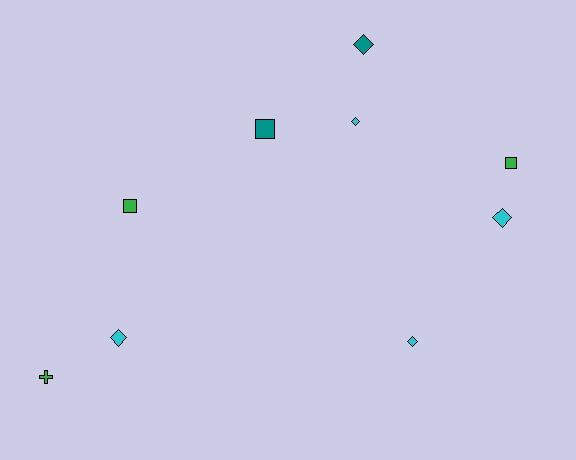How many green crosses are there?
There is 1 green cross.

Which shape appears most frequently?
Diamond, with 5 objects.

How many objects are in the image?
There are 9 objects.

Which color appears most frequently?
Cyan, with 4 objects.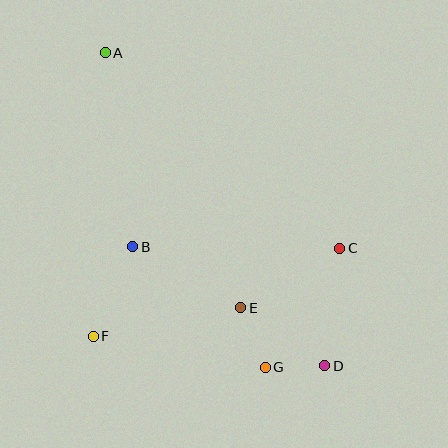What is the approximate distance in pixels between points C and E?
The distance between C and E is approximately 116 pixels.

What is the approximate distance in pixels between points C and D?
The distance between C and D is approximately 118 pixels.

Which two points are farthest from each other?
Points A and D are farthest from each other.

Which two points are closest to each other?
Points D and G are closest to each other.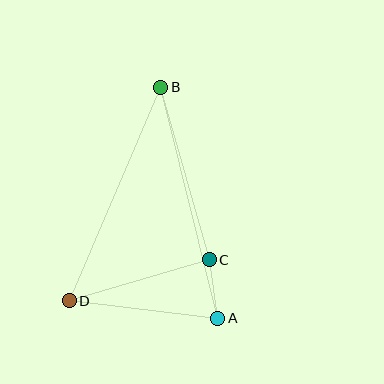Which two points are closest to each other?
Points A and C are closest to each other.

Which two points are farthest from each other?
Points A and B are farthest from each other.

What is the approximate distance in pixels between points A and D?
The distance between A and D is approximately 150 pixels.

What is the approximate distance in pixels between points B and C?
The distance between B and C is approximately 179 pixels.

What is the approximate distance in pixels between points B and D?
The distance between B and D is approximately 232 pixels.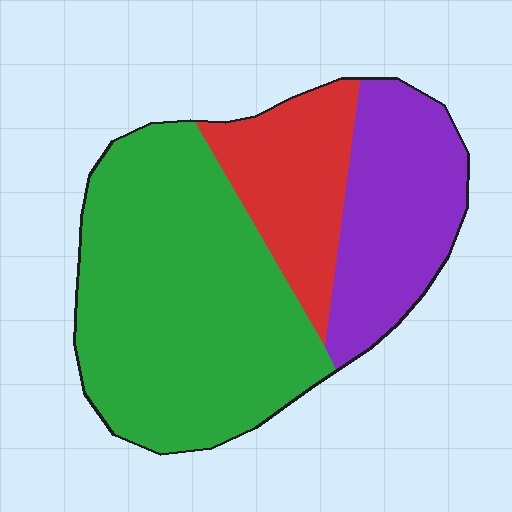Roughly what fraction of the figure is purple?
Purple takes up about one quarter (1/4) of the figure.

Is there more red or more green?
Green.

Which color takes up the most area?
Green, at roughly 55%.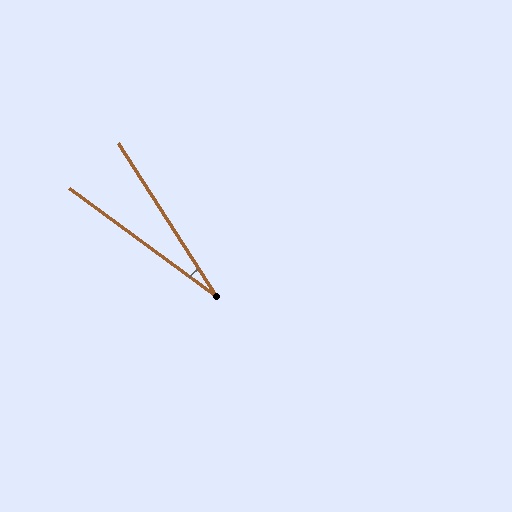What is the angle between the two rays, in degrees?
Approximately 21 degrees.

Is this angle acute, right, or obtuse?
It is acute.